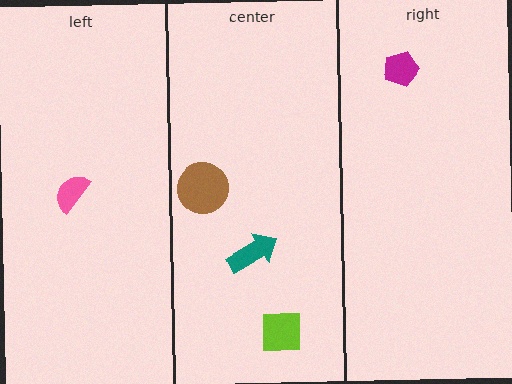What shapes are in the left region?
The pink semicircle.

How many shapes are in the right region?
1.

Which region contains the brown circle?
The center region.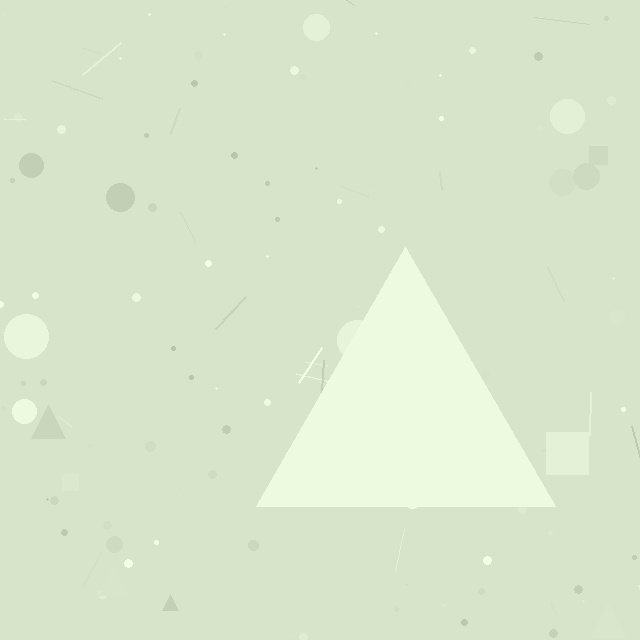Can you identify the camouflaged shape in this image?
The camouflaged shape is a triangle.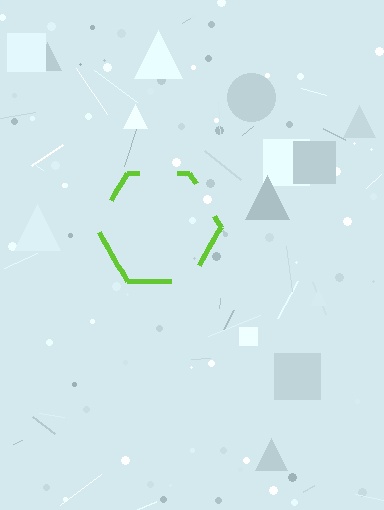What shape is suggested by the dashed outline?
The dashed outline suggests a hexagon.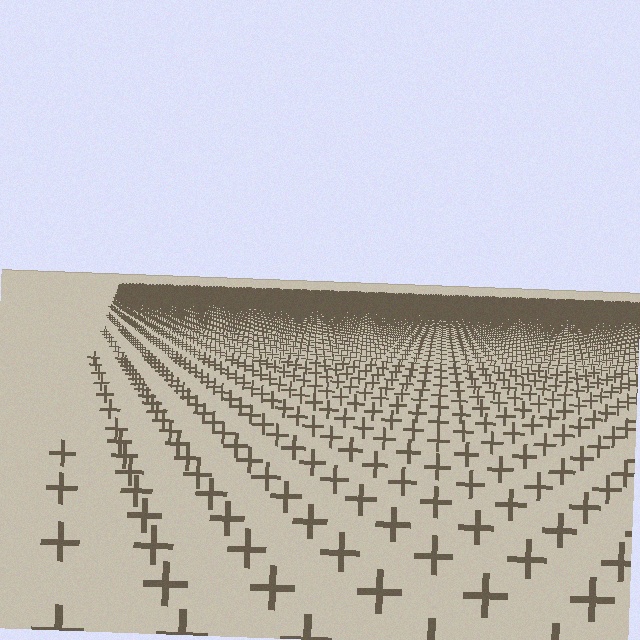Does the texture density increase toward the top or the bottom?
Density increases toward the top.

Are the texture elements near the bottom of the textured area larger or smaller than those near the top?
Larger. Near the bottom, elements are closer to the viewer and appear at a bigger on-screen size.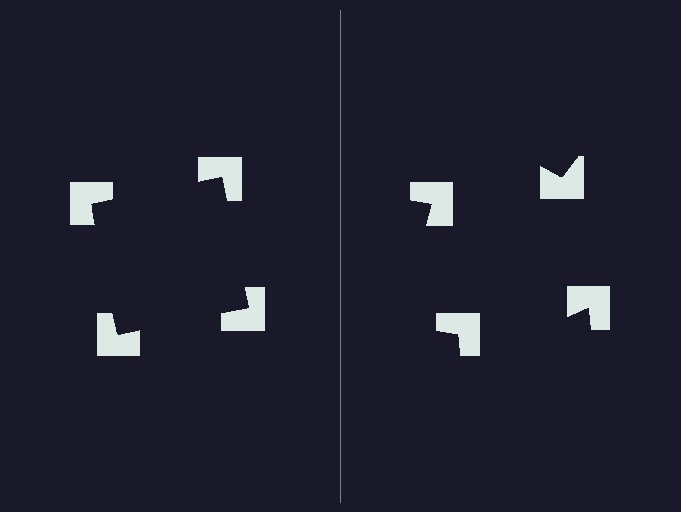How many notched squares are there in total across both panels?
8 — 4 on each side.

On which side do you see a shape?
An illusory square appears on the left side. On the right side the wedge cuts are rotated, so no coherent shape forms.